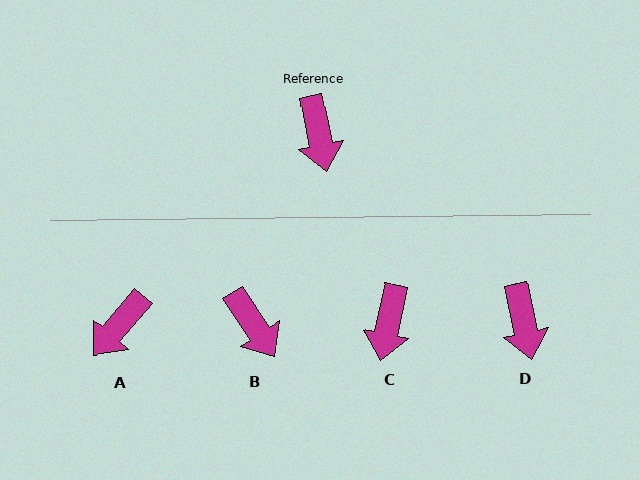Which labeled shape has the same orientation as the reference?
D.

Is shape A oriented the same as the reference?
No, it is off by about 52 degrees.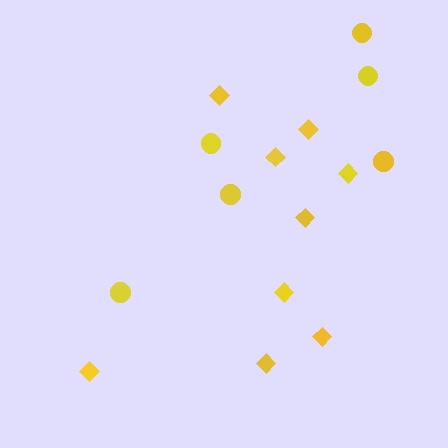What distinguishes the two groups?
There are 2 groups: one group of diamonds (9) and one group of circles (6).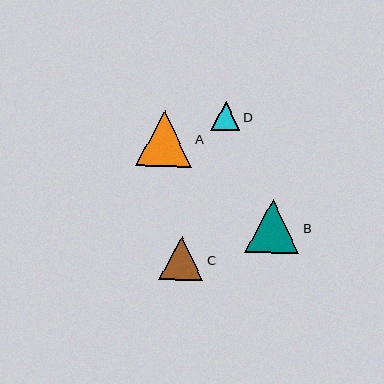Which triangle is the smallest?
Triangle D is the smallest with a size of approximately 29 pixels.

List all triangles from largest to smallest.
From largest to smallest: A, B, C, D.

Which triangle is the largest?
Triangle A is the largest with a size of approximately 56 pixels.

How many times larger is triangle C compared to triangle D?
Triangle C is approximately 1.5 times the size of triangle D.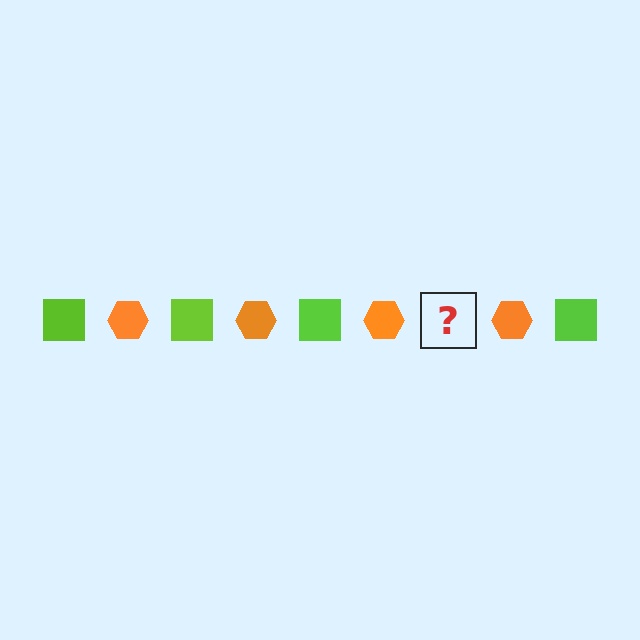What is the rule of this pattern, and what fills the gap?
The rule is that the pattern alternates between lime square and orange hexagon. The gap should be filled with a lime square.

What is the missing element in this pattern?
The missing element is a lime square.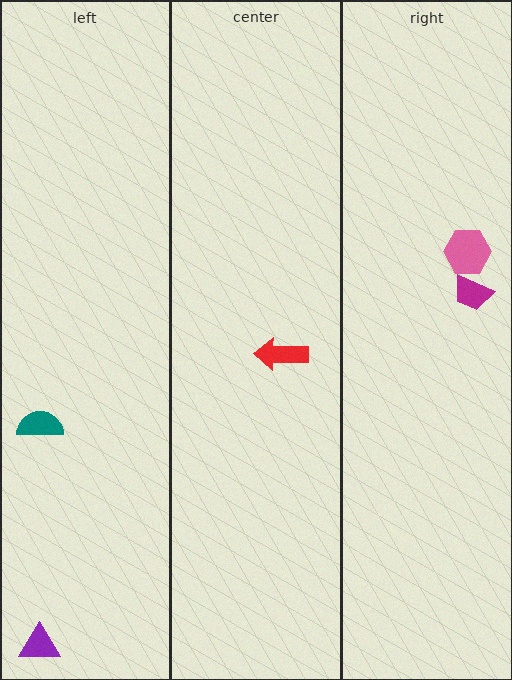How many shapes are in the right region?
2.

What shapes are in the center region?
The red arrow.